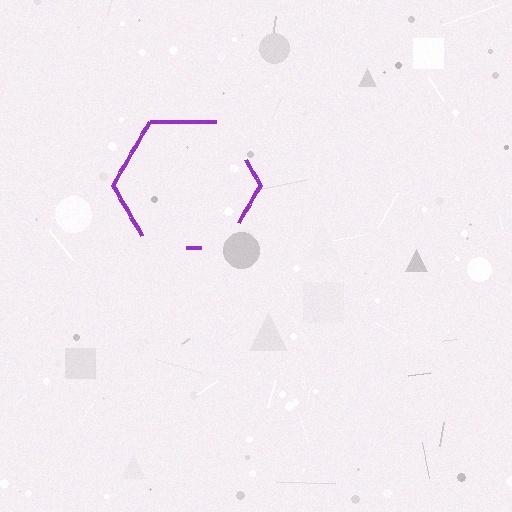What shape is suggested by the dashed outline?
The dashed outline suggests a hexagon.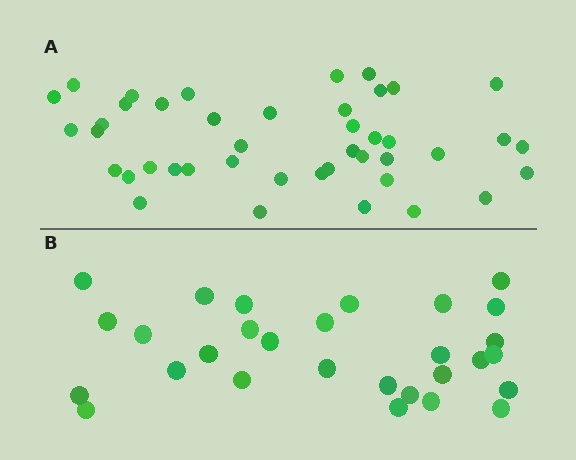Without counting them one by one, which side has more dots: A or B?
Region A (the top region) has more dots.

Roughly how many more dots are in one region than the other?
Region A has approximately 15 more dots than region B.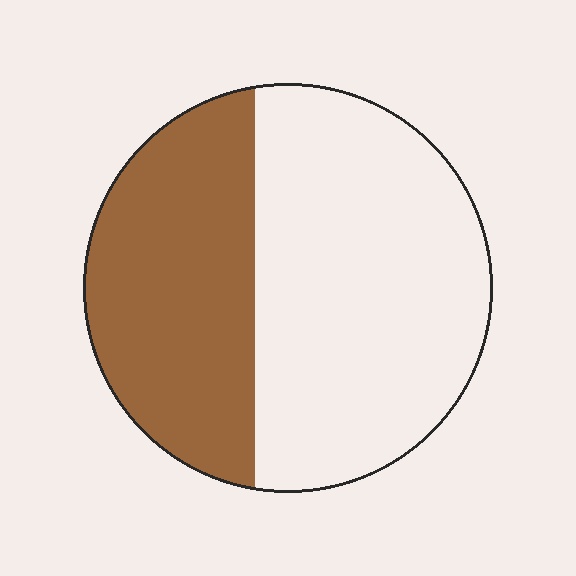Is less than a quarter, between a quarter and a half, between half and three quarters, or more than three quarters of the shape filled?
Between a quarter and a half.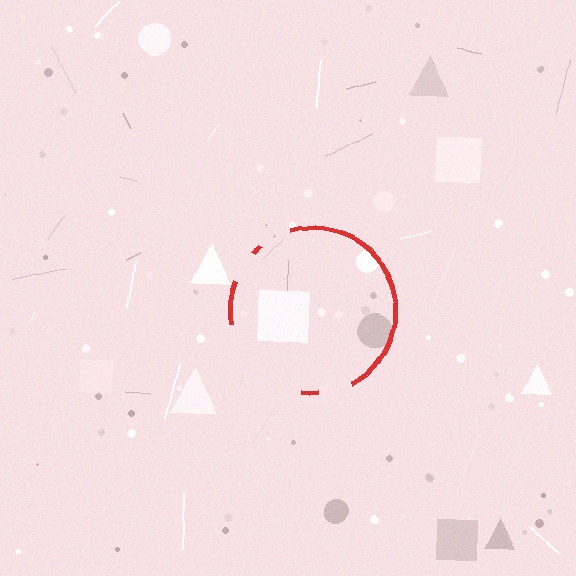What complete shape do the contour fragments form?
The contour fragments form a circle.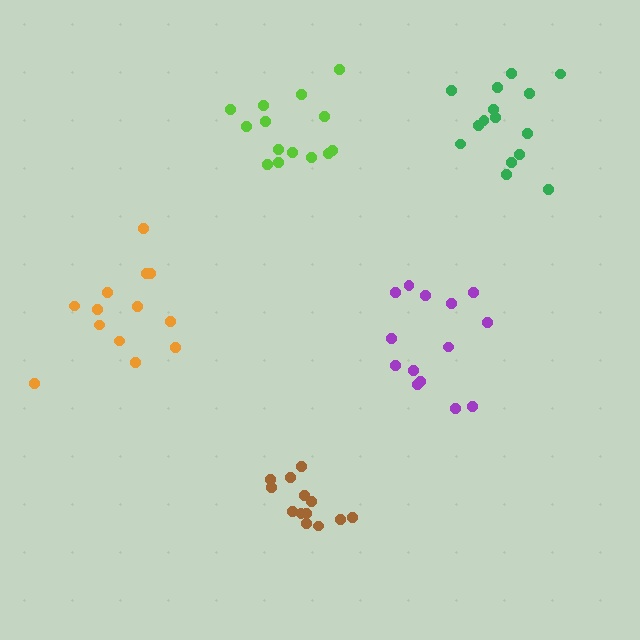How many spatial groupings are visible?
There are 5 spatial groupings.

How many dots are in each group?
Group 1: 14 dots, Group 2: 13 dots, Group 3: 14 dots, Group 4: 13 dots, Group 5: 15 dots (69 total).